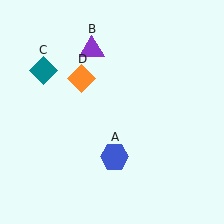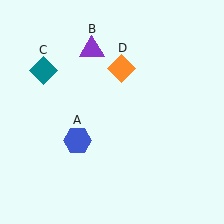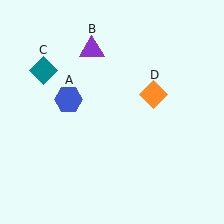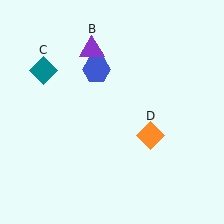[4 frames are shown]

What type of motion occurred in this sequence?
The blue hexagon (object A), orange diamond (object D) rotated clockwise around the center of the scene.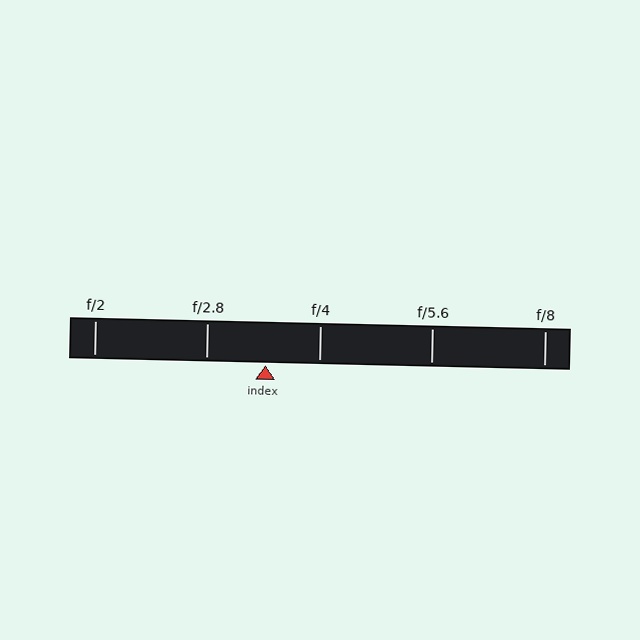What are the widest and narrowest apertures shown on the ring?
The widest aperture shown is f/2 and the narrowest is f/8.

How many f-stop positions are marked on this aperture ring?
There are 5 f-stop positions marked.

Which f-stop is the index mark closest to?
The index mark is closest to f/4.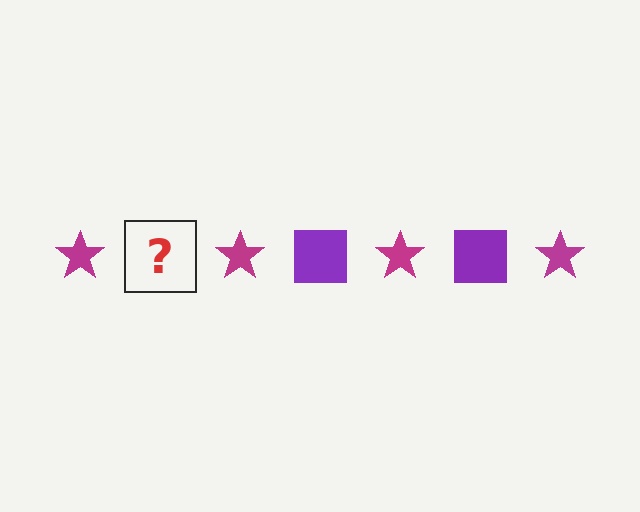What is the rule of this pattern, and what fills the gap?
The rule is that the pattern alternates between magenta star and purple square. The gap should be filled with a purple square.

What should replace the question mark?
The question mark should be replaced with a purple square.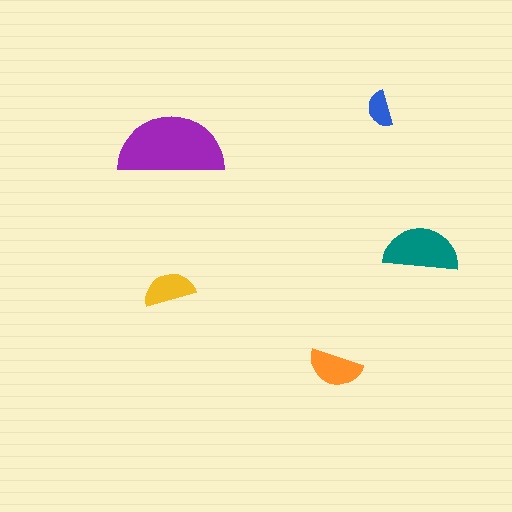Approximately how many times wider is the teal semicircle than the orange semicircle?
About 1.5 times wider.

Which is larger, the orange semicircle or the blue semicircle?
The orange one.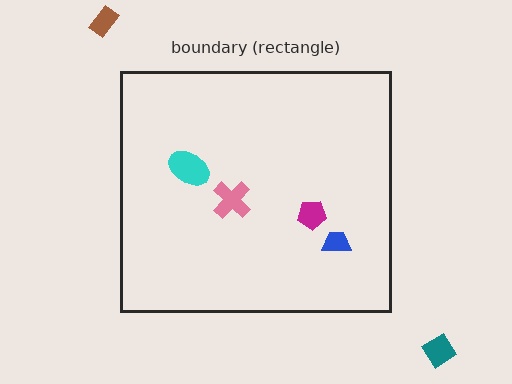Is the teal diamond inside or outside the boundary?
Outside.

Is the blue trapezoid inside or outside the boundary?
Inside.